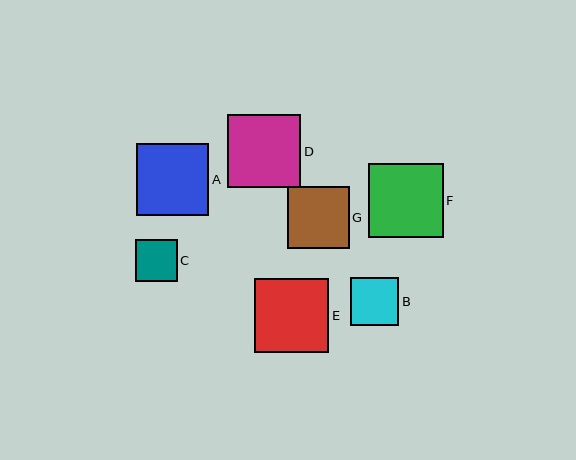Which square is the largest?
Square F is the largest with a size of approximately 75 pixels.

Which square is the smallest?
Square C is the smallest with a size of approximately 42 pixels.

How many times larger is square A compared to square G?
Square A is approximately 1.2 times the size of square G.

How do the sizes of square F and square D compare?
Square F and square D are approximately the same size.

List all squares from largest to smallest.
From largest to smallest: F, E, D, A, G, B, C.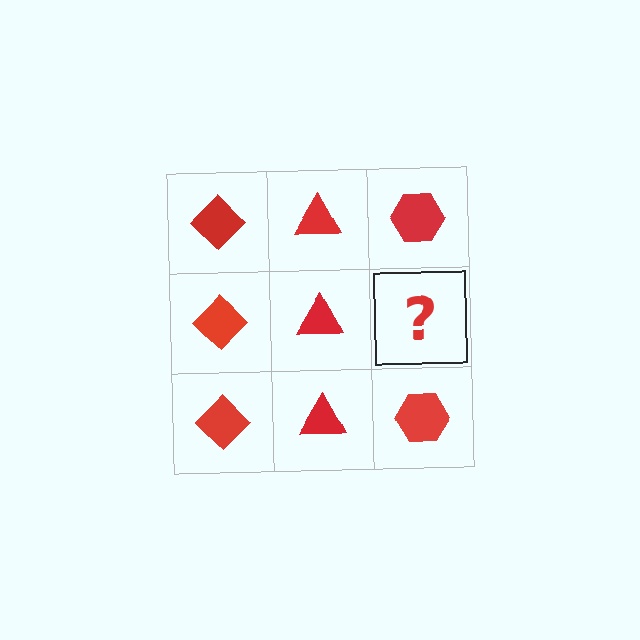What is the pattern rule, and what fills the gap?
The rule is that each column has a consistent shape. The gap should be filled with a red hexagon.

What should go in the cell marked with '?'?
The missing cell should contain a red hexagon.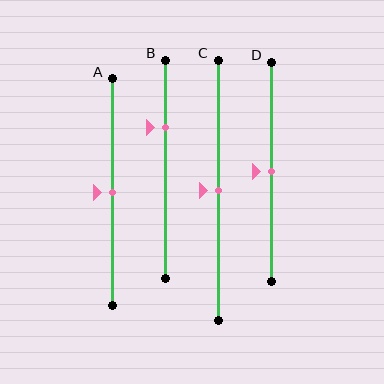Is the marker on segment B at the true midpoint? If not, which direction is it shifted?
No, the marker on segment B is shifted upward by about 19% of the segment length.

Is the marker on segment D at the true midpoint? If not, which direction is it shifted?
Yes, the marker on segment D is at the true midpoint.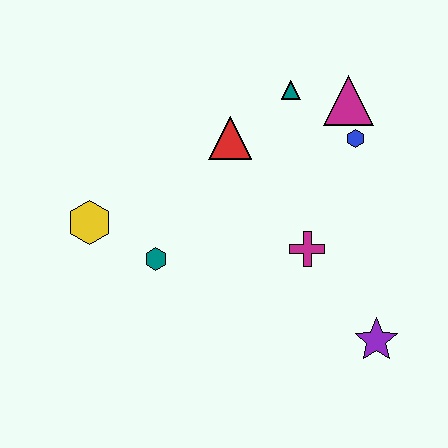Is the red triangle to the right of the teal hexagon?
Yes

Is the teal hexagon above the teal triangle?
No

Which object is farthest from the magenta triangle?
The yellow hexagon is farthest from the magenta triangle.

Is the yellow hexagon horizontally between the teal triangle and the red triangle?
No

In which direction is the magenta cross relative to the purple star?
The magenta cross is above the purple star.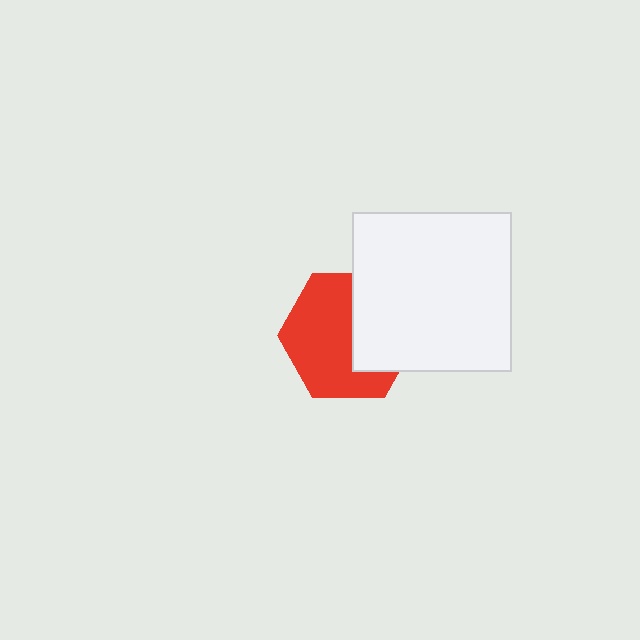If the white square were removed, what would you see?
You would see the complete red hexagon.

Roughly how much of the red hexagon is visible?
About half of it is visible (roughly 61%).